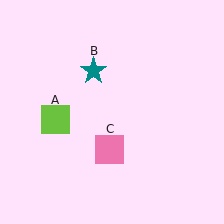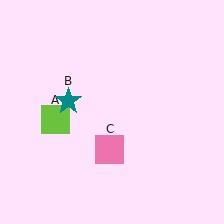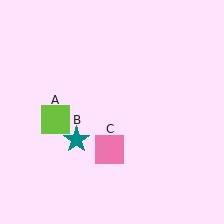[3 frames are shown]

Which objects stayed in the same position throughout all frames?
Lime square (object A) and pink square (object C) remained stationary.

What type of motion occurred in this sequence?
The teal star (object B) rotated counterclockwise around the center of the scene.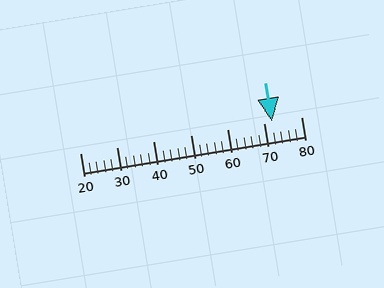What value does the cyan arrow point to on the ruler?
The cyan arrow points to approximately 72.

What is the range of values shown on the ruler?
The ruler shows values from 20 to 80.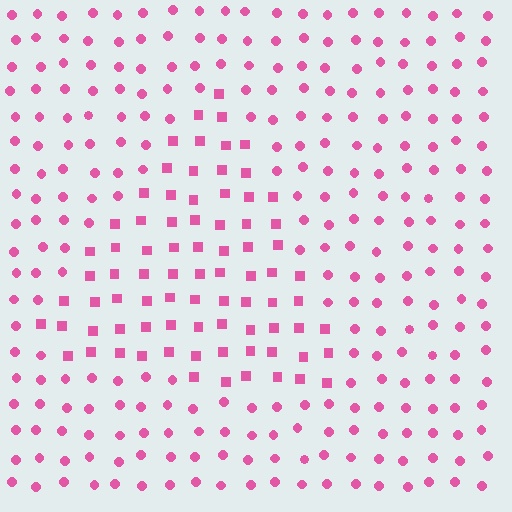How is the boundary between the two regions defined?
The boundary is defined by a change in element shape: squares inside vs. circles outside. All elements share the same color and spacing.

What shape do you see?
I see a triangle.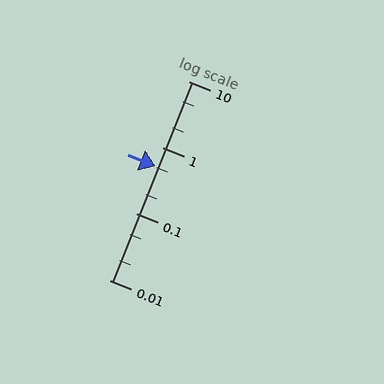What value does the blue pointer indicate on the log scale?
The pointer indicates approximately 0.52.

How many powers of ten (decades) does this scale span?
The scale spans 3 decades, from 0.01 to 10.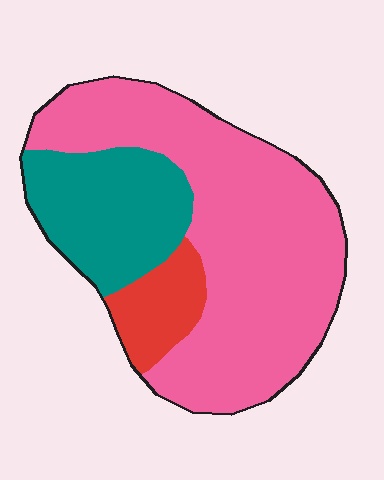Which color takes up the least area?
Red, at roughly 10%.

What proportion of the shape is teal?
Teal covers around 25% of the shape.